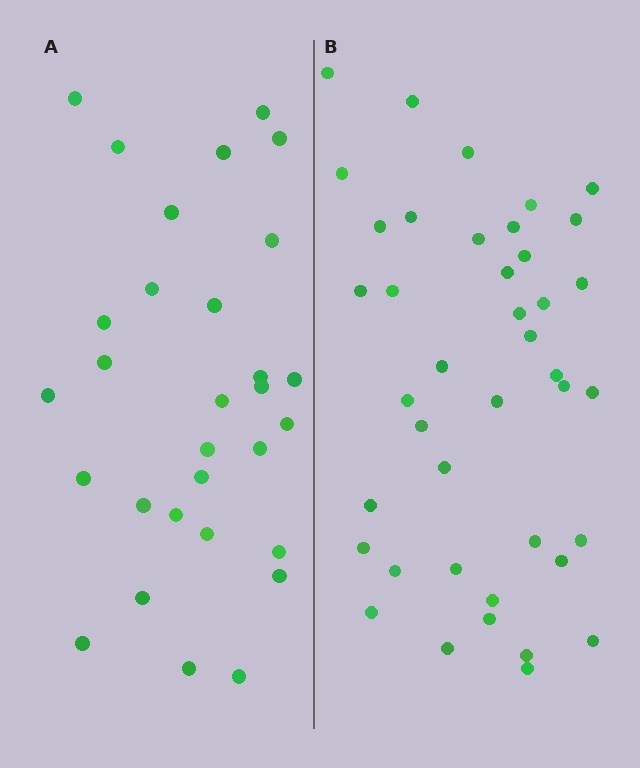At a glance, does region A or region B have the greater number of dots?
Region B (the right region) has more dots.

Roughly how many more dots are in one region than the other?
Region B has roughly 12 or so more dots than region A.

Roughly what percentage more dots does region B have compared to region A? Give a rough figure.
About 35% more.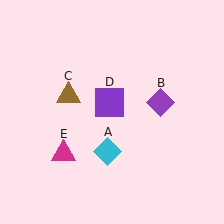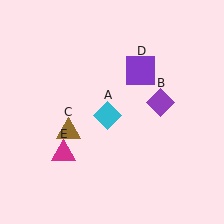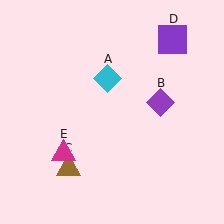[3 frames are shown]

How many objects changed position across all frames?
3 objects changed position: cyan diamond (object A), brown triangle (object C), purple square (object D).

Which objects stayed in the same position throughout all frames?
Purple diamond (object B) and magenta triangle (object E) remained stationary.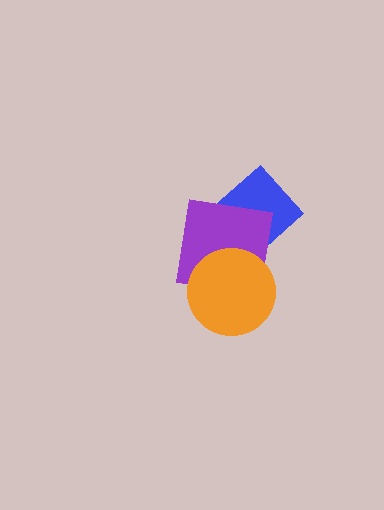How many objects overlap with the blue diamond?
1 object overlaps with the blue diamond.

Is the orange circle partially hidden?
No, no other shape covers it.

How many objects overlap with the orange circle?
1 object overlaps with the orange circle.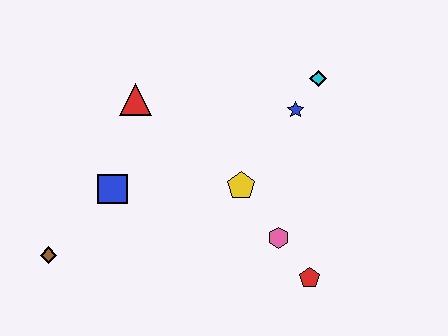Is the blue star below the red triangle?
Yes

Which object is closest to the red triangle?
The blue square is closest to the red triangle.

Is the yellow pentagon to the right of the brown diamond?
Yes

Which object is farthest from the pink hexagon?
The brown diamond is farthest from the pink hexagon.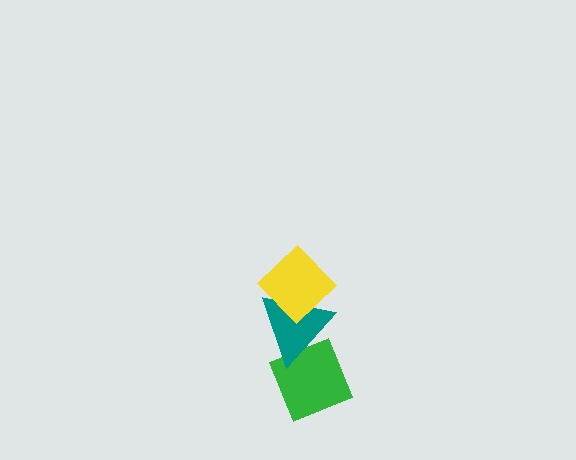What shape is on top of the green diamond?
The teal triangle is on top of the green diamond.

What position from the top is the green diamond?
The green diamond is 3rd from the top.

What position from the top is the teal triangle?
The teal triangle is 2nd from the top.